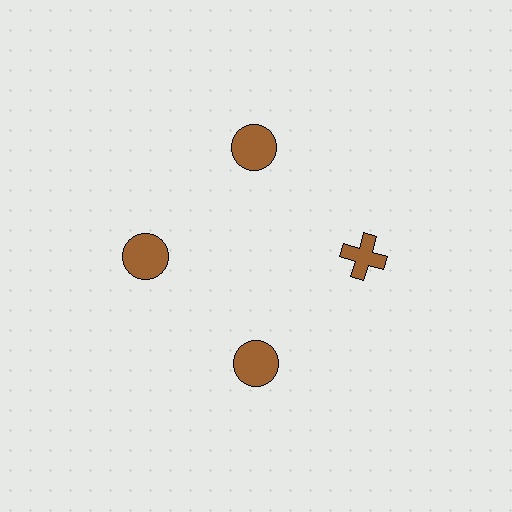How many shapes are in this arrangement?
There are 4 shapes arranged in a ring pattern.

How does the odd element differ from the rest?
It has a different shape: cross instead of circle.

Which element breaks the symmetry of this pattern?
The brown cross at roughly the 3 o'clock position breaks the symmetry. All other shapes are brown circles.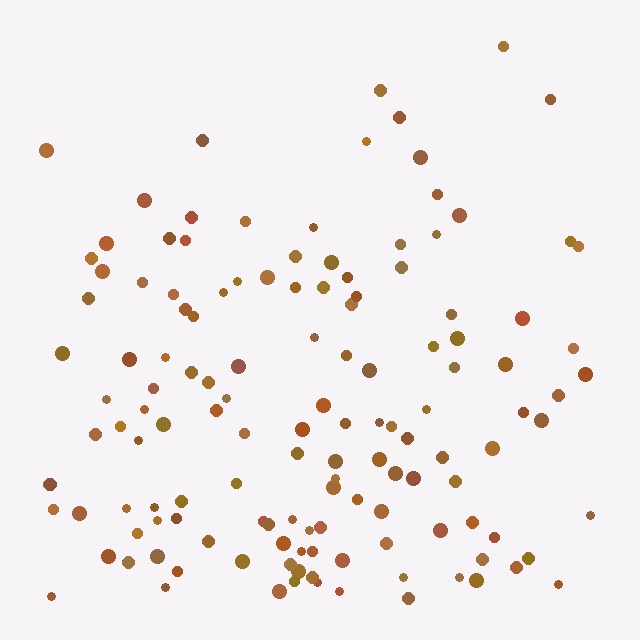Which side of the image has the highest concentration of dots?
The bottom.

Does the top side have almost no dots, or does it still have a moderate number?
Still a moderate number, just noticeably fewer than the bottom.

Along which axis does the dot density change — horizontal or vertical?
Vertical.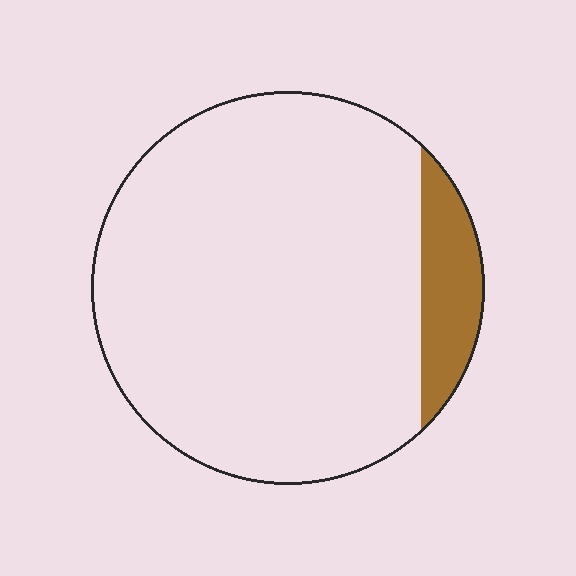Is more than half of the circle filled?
No.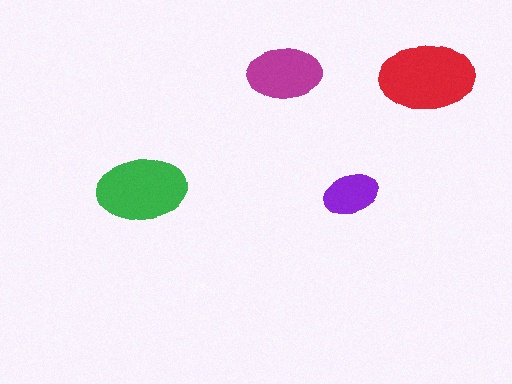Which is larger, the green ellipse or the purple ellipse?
The green one.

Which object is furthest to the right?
The red ellipse is rightmost.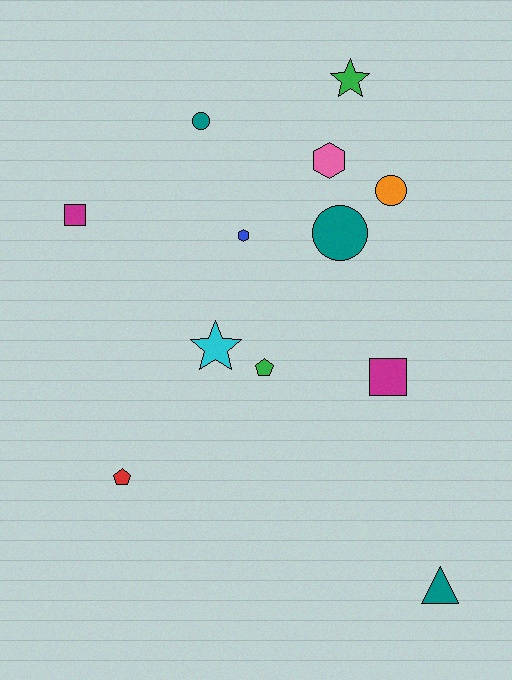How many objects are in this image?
There are 12 objects.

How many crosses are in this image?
There are no crosses.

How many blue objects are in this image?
There is 1 blue object.